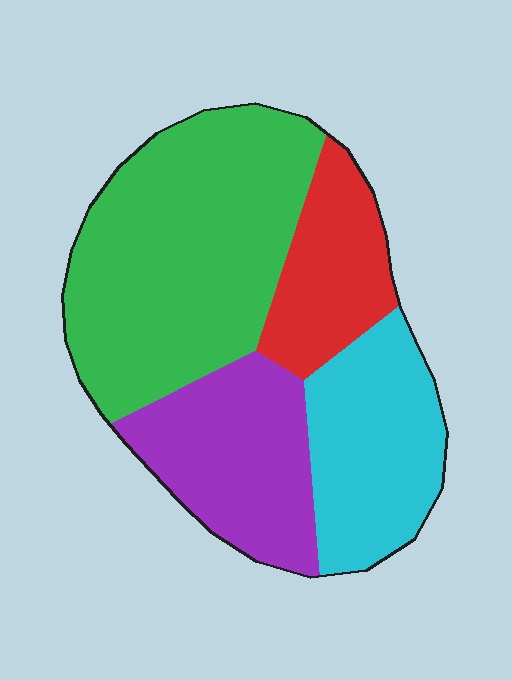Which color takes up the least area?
Red, at roughly 15%.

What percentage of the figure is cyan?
Cyan takes up about one fifth (1/5) of the figure.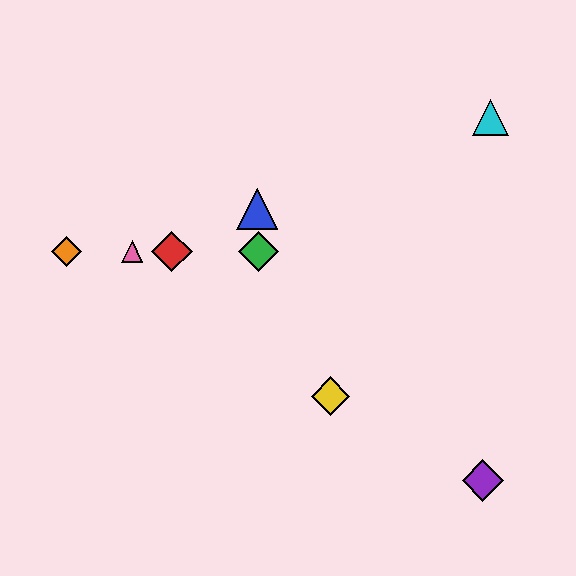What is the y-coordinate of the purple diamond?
The purple diamond is at y≈480.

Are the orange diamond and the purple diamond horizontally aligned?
No, the orange diamond is at y≈251 and the purple diamond is at y≈480.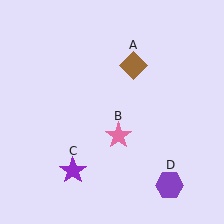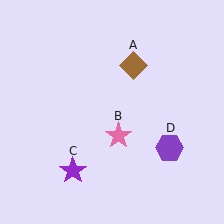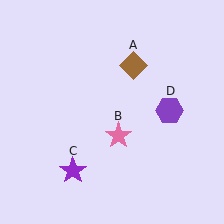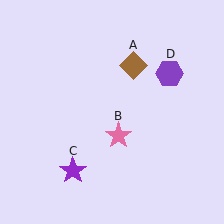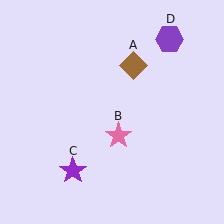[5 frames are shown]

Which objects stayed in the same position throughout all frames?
Brown diamond (object A) and pink star (object B) and purple star (object C) remained stationary.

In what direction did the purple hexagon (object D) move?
The purple hexagon (object D) moved up.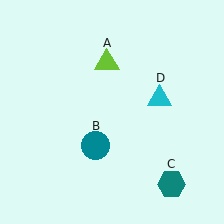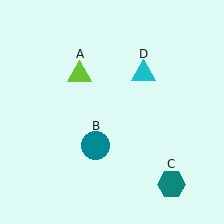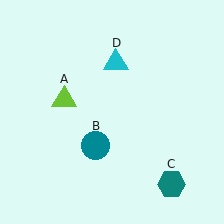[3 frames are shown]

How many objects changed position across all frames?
2 objects changed position: lime triangle (object A), cyan triangle (object D).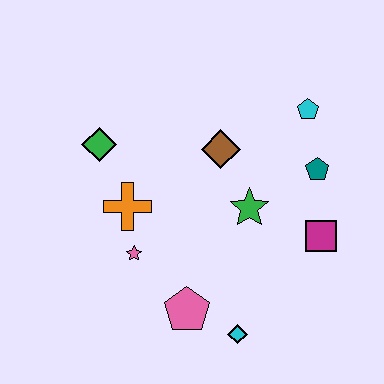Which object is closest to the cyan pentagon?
The teal pentagon is closest to the cyan pentagon.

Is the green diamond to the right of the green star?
No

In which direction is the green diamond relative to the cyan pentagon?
The green diamond is to the left of the cyan pentagon.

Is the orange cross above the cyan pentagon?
No